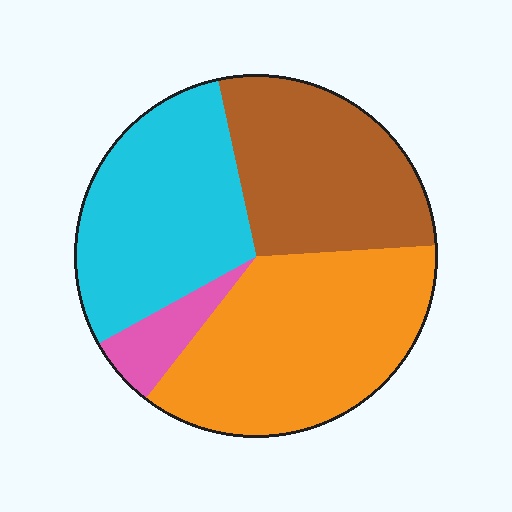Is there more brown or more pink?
Brown.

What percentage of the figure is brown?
Brown covers roughly 25% of the figure.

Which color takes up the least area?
Pink, at roughly 5%.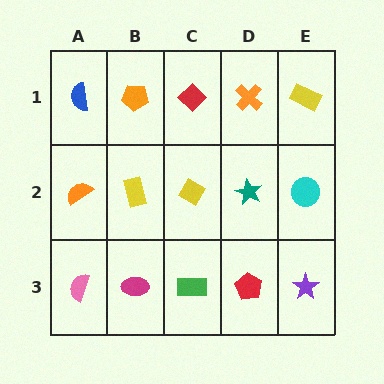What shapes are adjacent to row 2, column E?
A yellow rectangle (row 1, column E), a purple star (row 3, column E), a teal star (row 2, column D).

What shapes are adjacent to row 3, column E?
A cyan circle (row 2, column E), a red pentagon (row 3, column D).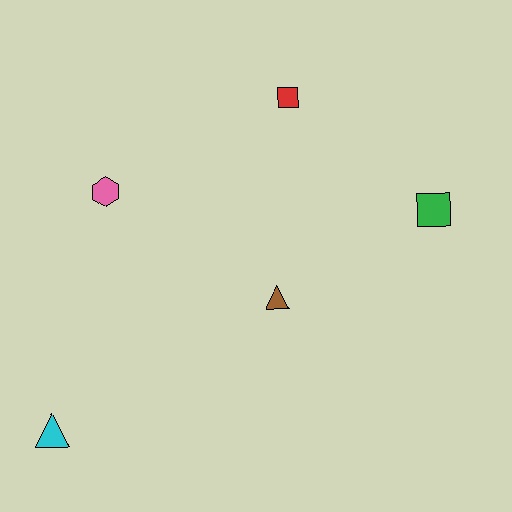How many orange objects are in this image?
There are no orange objects.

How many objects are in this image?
There are 5 objects.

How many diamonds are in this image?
There are no diamonds.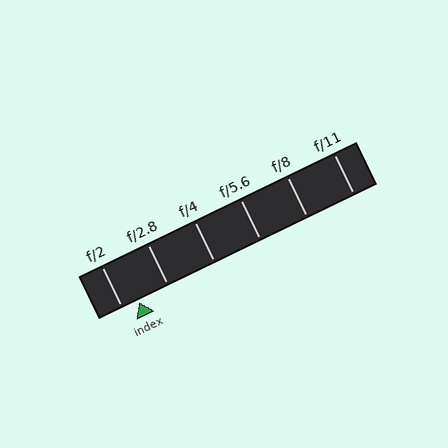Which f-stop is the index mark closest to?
The index mark is closest to f/2.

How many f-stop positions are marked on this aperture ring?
There are 6 f-stop positions marked.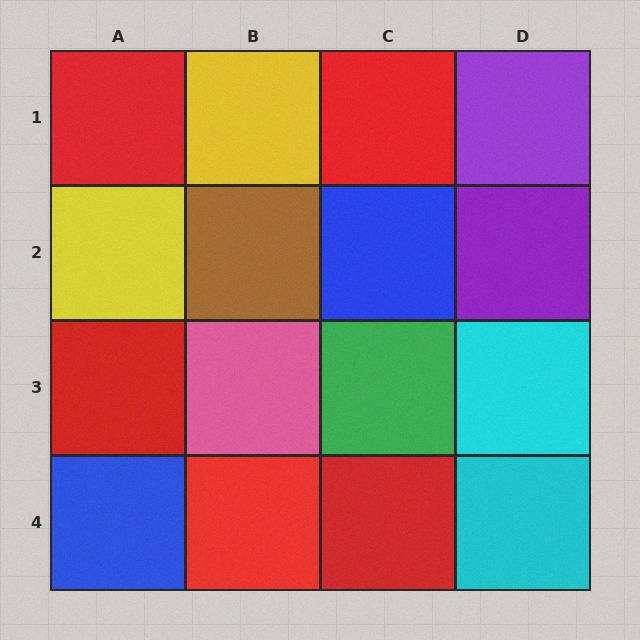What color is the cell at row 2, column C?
Blue.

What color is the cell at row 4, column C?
Red.